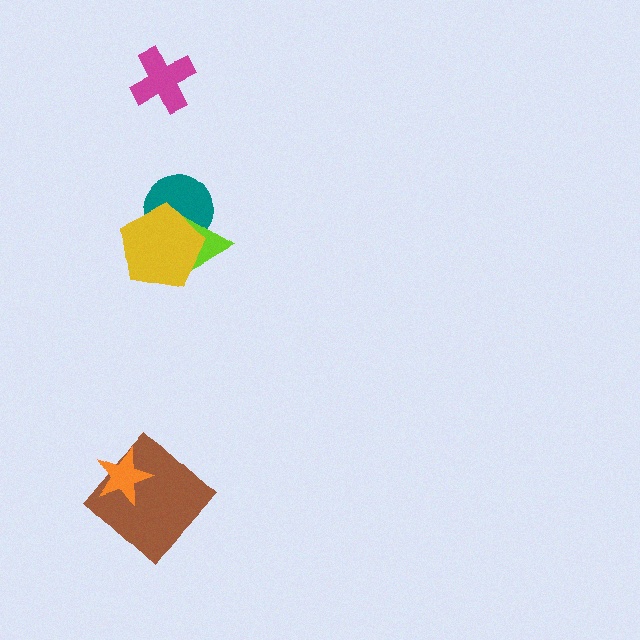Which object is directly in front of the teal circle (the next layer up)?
The lime triangle is directly in front of the teal circle.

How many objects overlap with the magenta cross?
0 objects overlap with the magenta cross.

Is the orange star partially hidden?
No, no other shape covers it.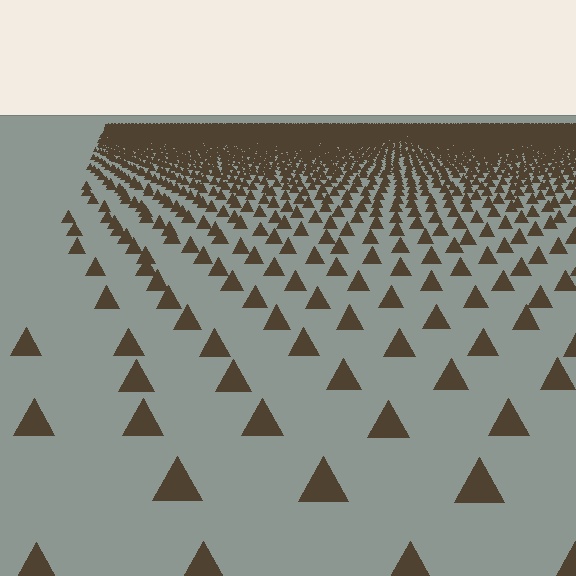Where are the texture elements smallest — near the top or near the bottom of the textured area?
Near the top.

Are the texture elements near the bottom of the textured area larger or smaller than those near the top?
Larger. Near the bottom, elements are closer to the viewer and appear at a bigger on-screen size.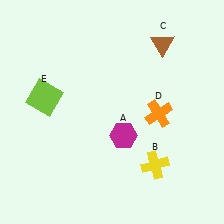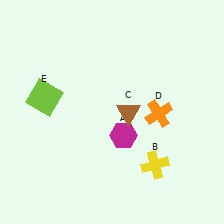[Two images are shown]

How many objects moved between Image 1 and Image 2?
1 object moved between the two images.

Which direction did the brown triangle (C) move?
The brown triangle (C) moved down.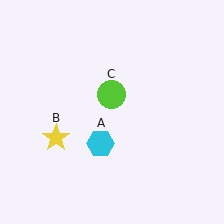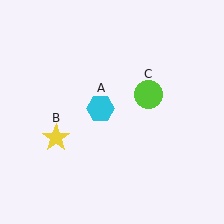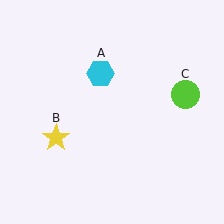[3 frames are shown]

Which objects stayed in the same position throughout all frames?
Yellow star (object B) remained stationary.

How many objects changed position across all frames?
2 objects changed position: cyan hexagon (object A), lime circle (object C).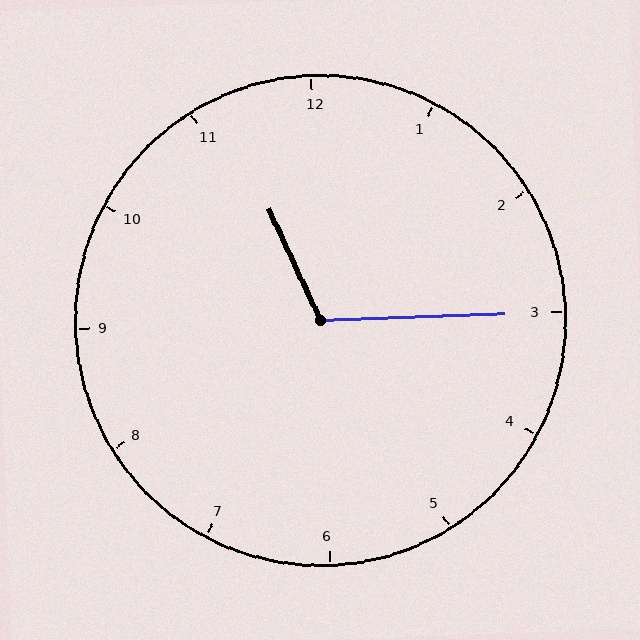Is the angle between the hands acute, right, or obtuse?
It is obtuse.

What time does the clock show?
11:15.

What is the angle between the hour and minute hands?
Approximately 112 degrees.